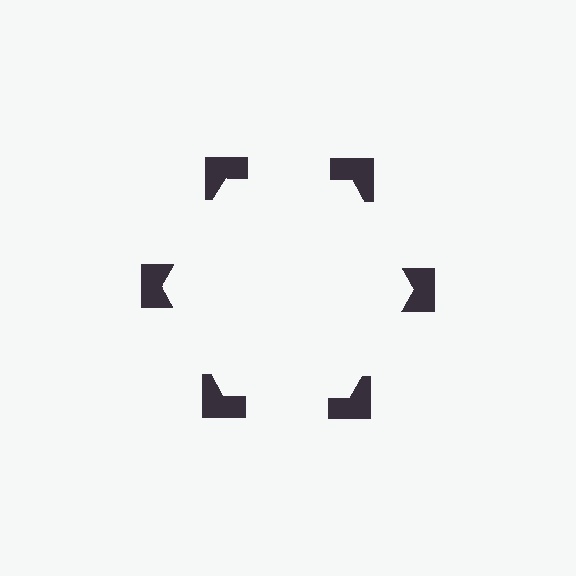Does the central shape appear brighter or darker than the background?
It typically appears slightly brighter than the background, even though no actual brightness change is drawn.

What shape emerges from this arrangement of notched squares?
An illusory hexagon — its edges are inferred from the aligned wedge cuts in the notched squares, not physically drawn.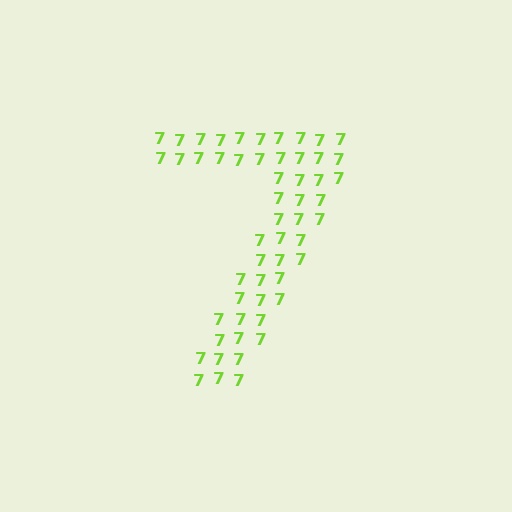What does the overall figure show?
The overall figure shows the digit 7.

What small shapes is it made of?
It is made of small digit 7's.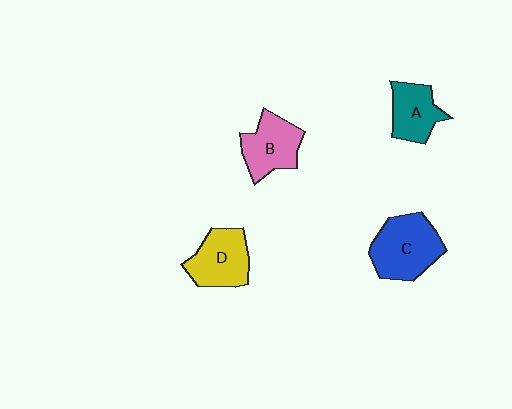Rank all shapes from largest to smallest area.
From largest to smallest: C (blue), D (yellow), B (pink), A (teal).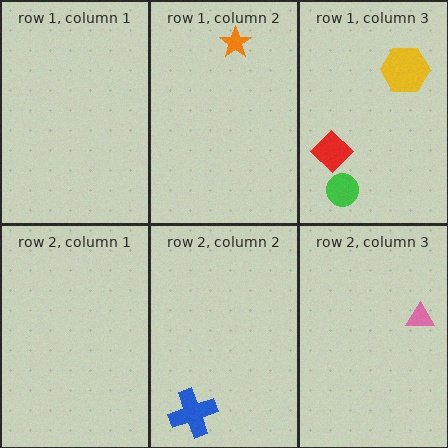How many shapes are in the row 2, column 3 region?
1.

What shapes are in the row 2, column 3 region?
The pink triangle.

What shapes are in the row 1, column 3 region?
The yellow hexagon, the red diamond, the green circle.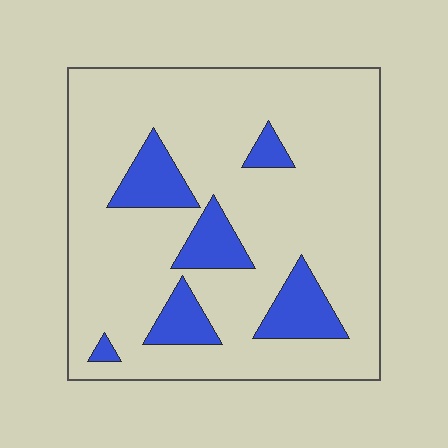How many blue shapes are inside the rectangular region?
6.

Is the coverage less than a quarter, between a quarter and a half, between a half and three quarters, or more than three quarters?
Less than a quarter.